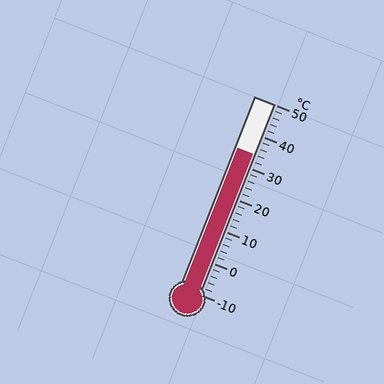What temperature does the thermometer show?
The thermometer shows approximately 34°C.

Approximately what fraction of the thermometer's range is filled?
The thermometer is filled to approximately 75% of its range.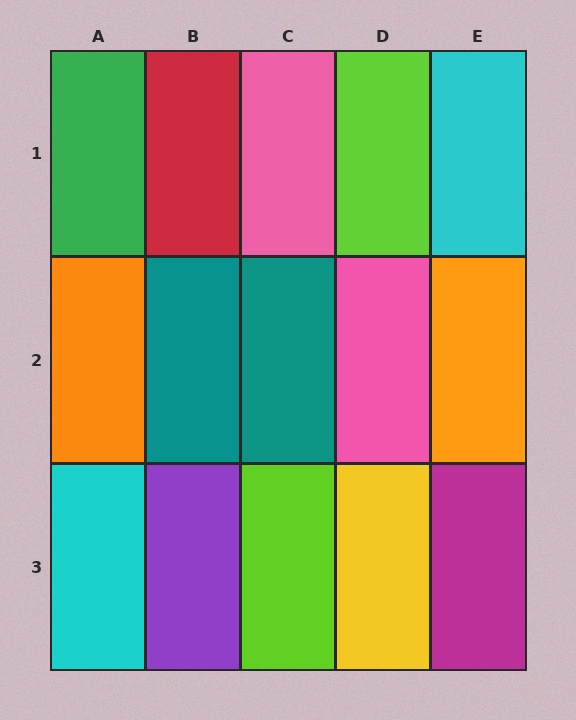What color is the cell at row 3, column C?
Lime.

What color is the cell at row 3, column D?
Yellow.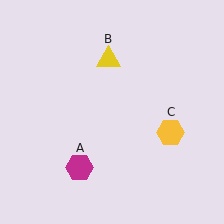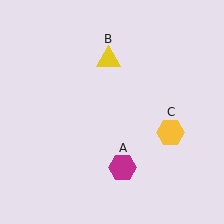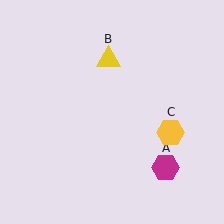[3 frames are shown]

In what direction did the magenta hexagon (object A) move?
The magenta hexagon (object A) moved right.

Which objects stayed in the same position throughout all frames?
Yellow triangle (object B) and yellow hexagon (object C) remained stationary.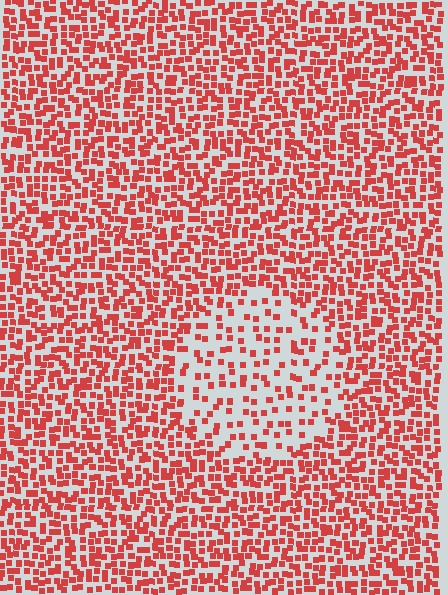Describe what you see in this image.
The image contains small red elements arranged at two different densities. A circle-shaped region is visible where the elements are less densely packed than the surrounding area.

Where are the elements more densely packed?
The elements are more densely packed outside the circle boundary.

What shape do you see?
I see a circle.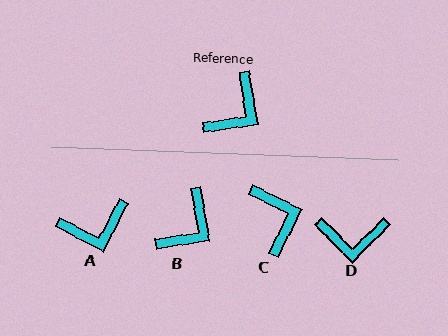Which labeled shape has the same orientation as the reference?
B.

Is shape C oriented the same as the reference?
No, it is off by about 54 degrees.